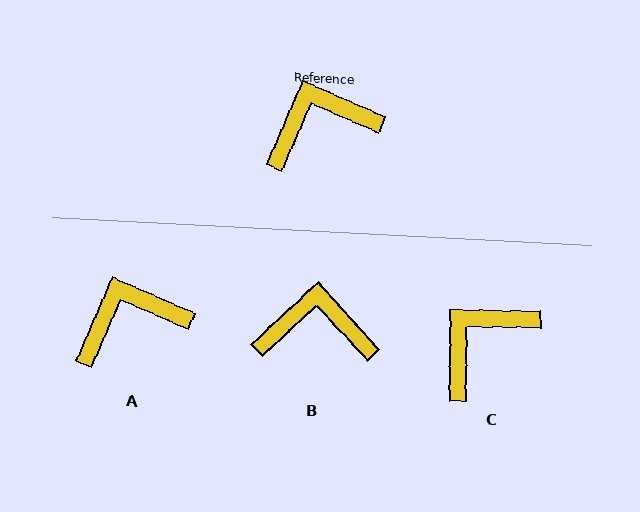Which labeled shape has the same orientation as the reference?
A.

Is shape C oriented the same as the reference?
No, it is off by about 23 degrees.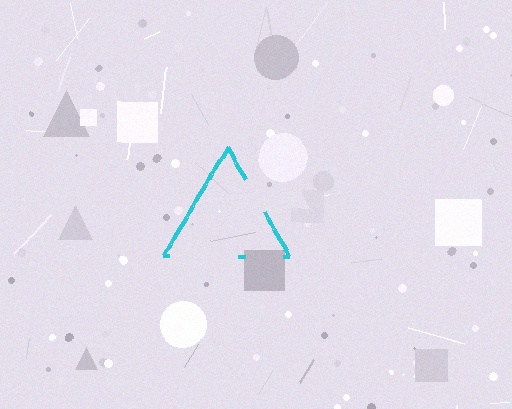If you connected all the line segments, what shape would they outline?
They would outline a triangle.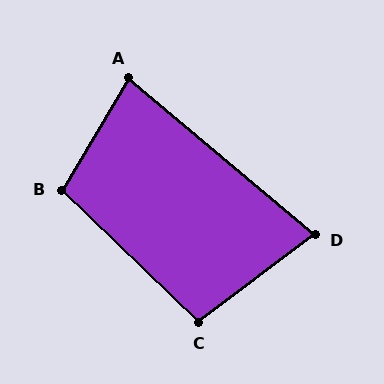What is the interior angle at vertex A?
Approximately 81 degrees (acute).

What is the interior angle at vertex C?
Approximately 99 degrees (obtuse).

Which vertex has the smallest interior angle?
D, at approximately 77 degrees.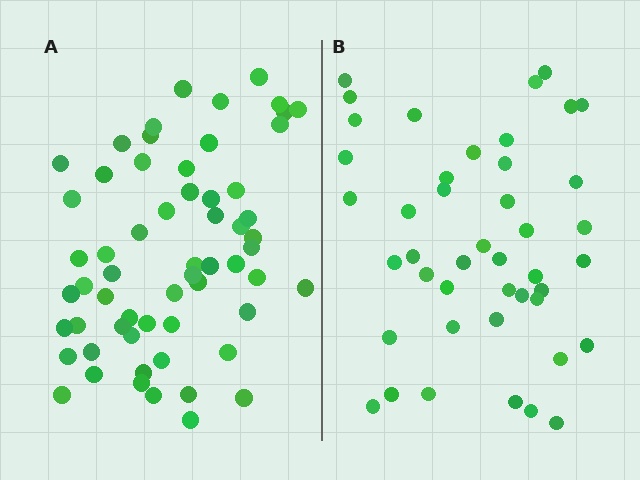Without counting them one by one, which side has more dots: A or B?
Region A (the left region) has more dots.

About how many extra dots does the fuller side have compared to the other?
Region A has approximately 15 more dots than region B.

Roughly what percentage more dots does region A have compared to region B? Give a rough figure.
About 35% more.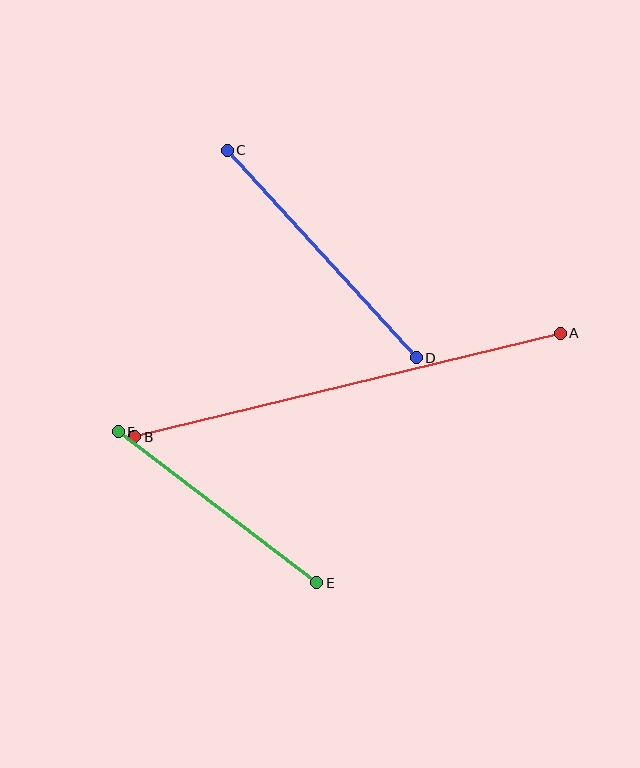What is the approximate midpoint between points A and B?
The midpoint is at approximately (348, 385) pixels.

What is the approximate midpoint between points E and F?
The midpoint is at approximately (217, 507) pixels.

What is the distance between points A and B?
The distance is approximately 438 pixels.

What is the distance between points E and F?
The distance is approximately 249 pixels.